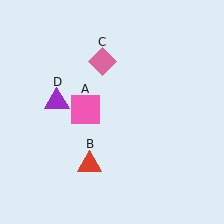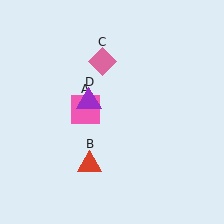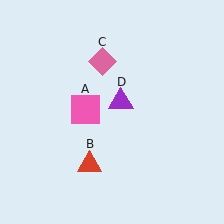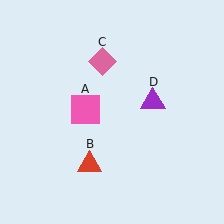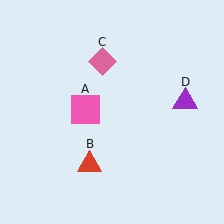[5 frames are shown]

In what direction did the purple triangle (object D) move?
The purple triangle (object D) moved right.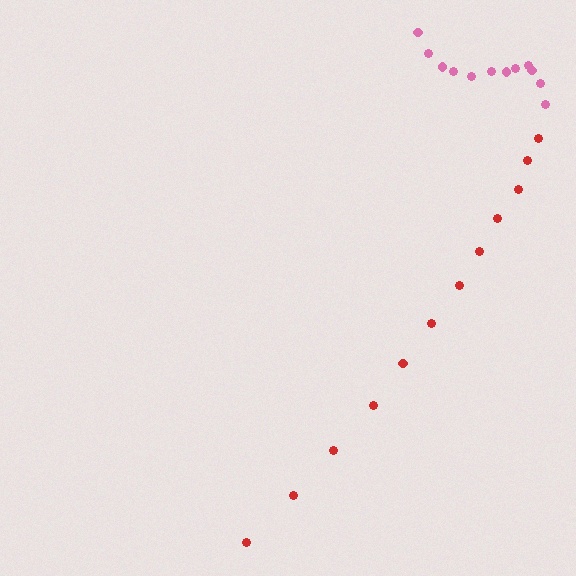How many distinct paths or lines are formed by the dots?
There are 2 distinct paths.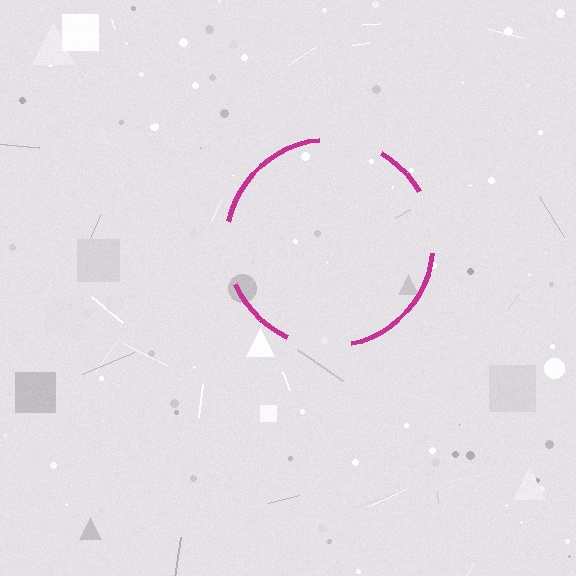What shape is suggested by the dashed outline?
The dashed outline suggests a circle.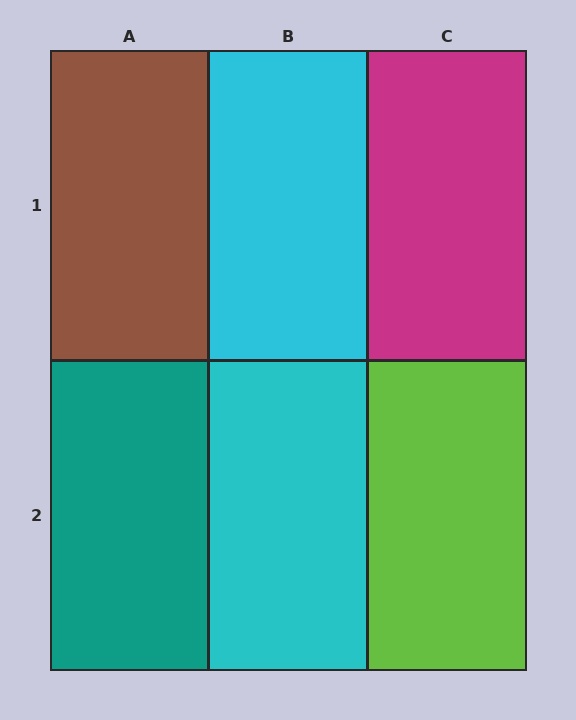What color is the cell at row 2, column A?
Teal.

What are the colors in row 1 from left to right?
Brown, cyan, magenta.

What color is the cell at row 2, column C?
Lime.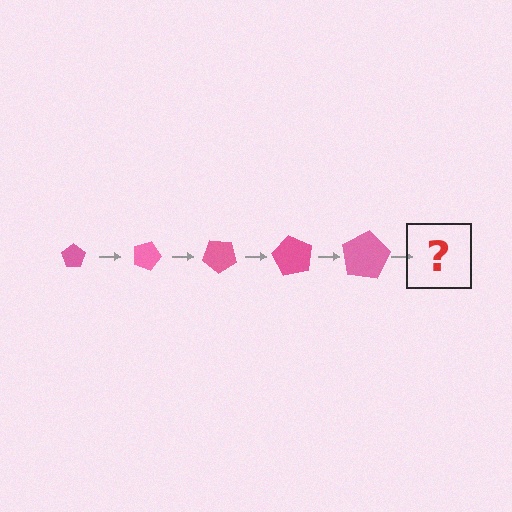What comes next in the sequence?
The next element should be a pentagon, larger than the previous one and rotated 100 degrees from the start.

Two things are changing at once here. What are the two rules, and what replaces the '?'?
The two rules are that the pentagon grows larger each step and it rotates 20 degrees each step. The '?' should be a pentagon, larger than the previous one and rotated 100 degrees from the start.